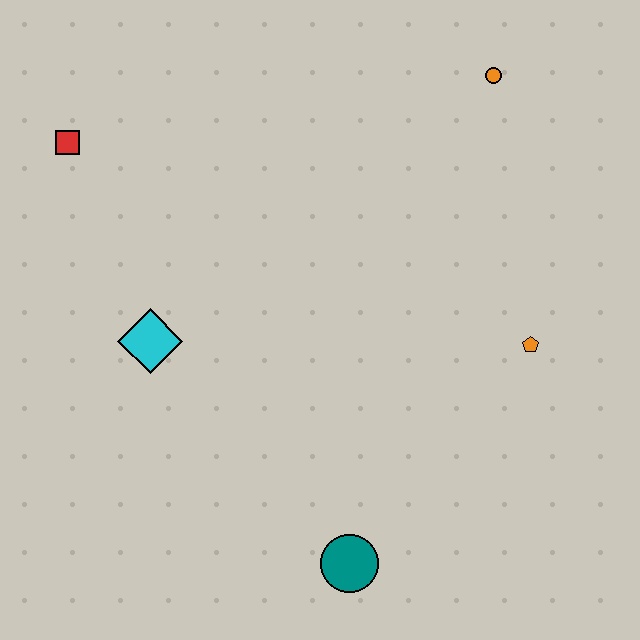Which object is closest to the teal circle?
The orange pentagon is closest to the teal circle.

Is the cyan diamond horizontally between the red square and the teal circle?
Yes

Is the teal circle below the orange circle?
Yes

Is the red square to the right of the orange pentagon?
No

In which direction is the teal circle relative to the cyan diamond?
The teal circle is below the cyan diamond.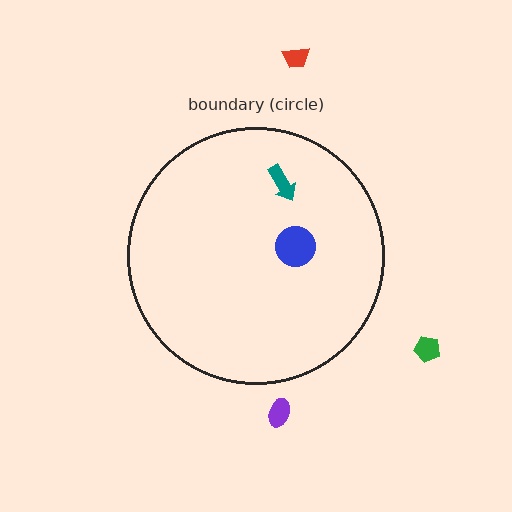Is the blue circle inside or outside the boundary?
Inside.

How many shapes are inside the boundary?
2 inside, 3 outside.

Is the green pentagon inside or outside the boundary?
Outside.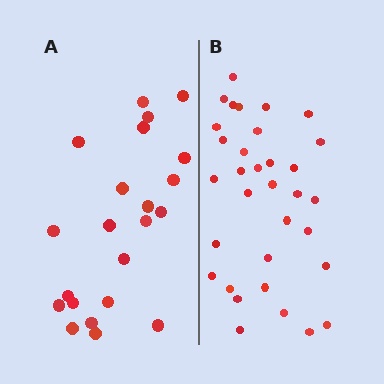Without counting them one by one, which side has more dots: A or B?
Region B (the right region) has more dots.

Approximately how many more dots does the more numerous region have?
Region B has roughly 12 or so more dots than region A.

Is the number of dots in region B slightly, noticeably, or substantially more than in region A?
Region B has substantially more. The ratio is roughly 1.5 to 1.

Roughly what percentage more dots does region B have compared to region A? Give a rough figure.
About 50% more.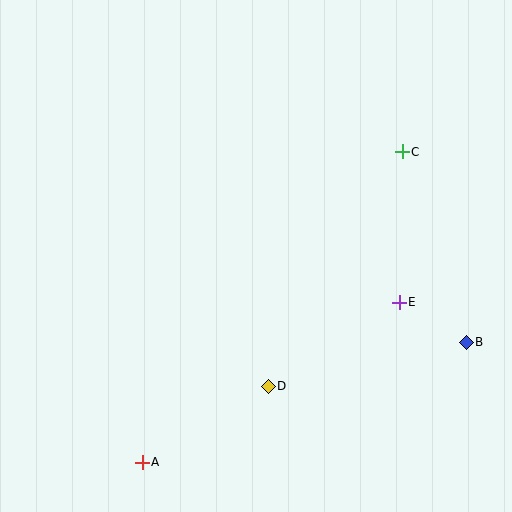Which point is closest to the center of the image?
Point D at (268, 386) is closest to the center.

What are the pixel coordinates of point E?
Point E is at (399, 302).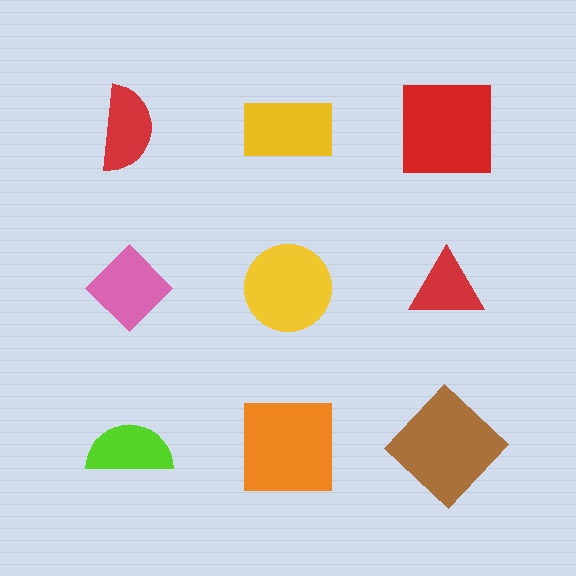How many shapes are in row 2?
3 shapes.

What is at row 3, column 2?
An orange square.